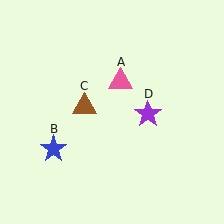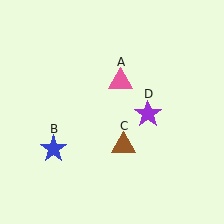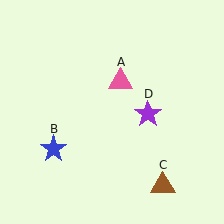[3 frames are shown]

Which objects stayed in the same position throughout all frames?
Pink triangle (object A) and blue star (object B) and purple star (object D) remained stationary.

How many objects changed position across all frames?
1 object changed position: brown triangle (object C).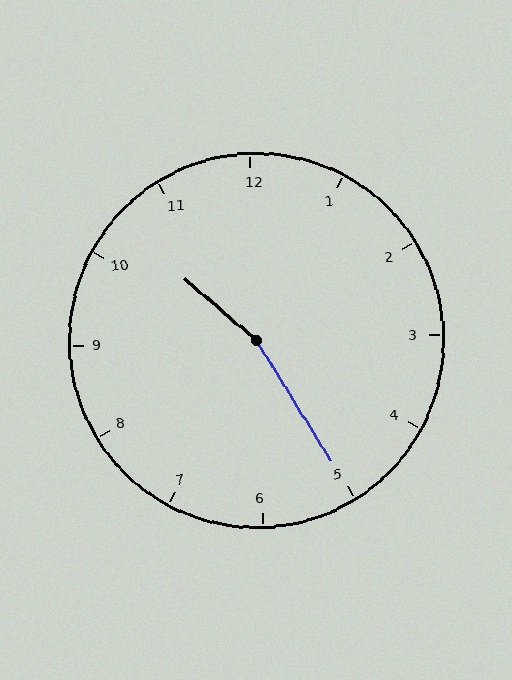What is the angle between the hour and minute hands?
Approximately 162 degrees.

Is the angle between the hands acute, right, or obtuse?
It is obtuse.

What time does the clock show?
10:25.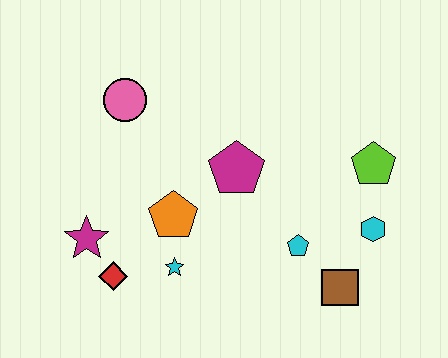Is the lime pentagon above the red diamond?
Yes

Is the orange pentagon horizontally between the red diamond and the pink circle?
No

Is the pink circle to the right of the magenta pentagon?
No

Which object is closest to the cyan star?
The orange pentagon is closest to the cyan star.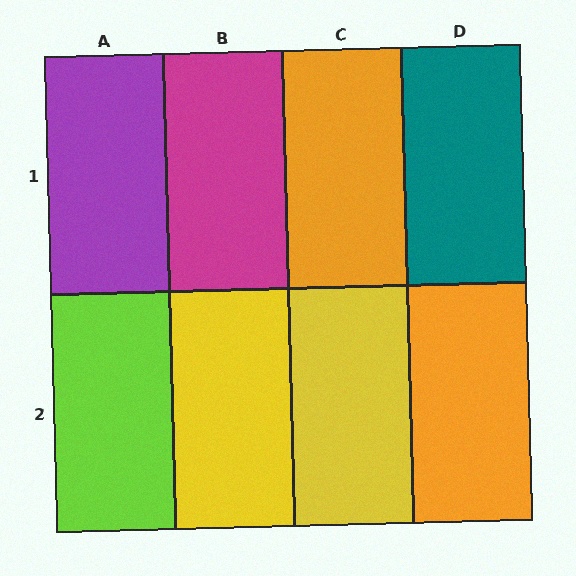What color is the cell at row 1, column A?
Purple.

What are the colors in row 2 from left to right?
Lime, yellow, yellow, orange.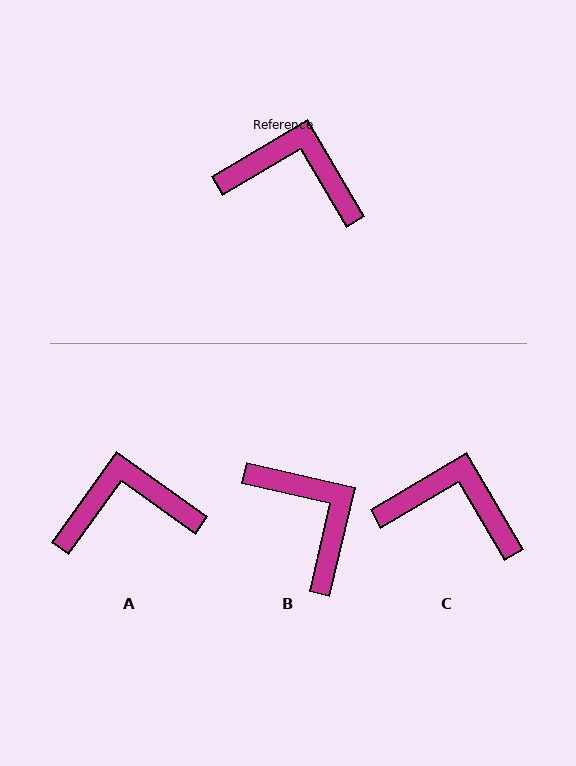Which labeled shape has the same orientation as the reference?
C.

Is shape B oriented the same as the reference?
No, it is off by about 44 degrees.